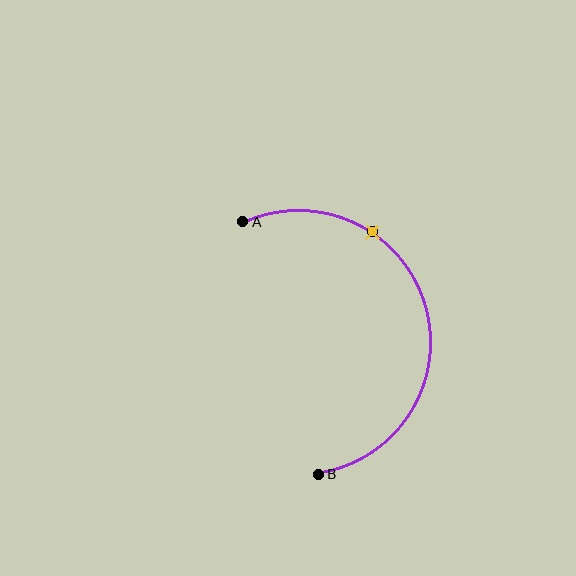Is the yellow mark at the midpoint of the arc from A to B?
No. The yellow mark lies on the arc but is closer to endpoint A. The arc midpoint would be at the point on the curve equidistant along the arc from both A and B.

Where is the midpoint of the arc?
The arc midpoint is the point on the curve farthest from the straight line joining A and B. It sits to the right of that line.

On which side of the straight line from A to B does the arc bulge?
The arc bulges to the right of the straight line connecting A and B.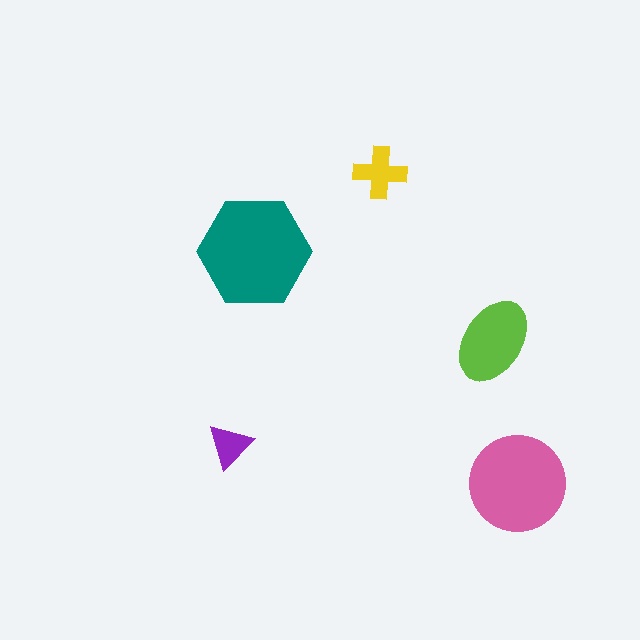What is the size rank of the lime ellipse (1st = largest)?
3rd.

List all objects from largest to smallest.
The teal hexagon, the pink circle, the lime ellipse, the yellow cross, the purple triangle.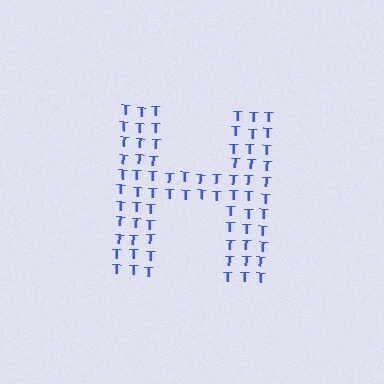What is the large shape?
The large shape is the letter H.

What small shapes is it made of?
It is made of small letter T's.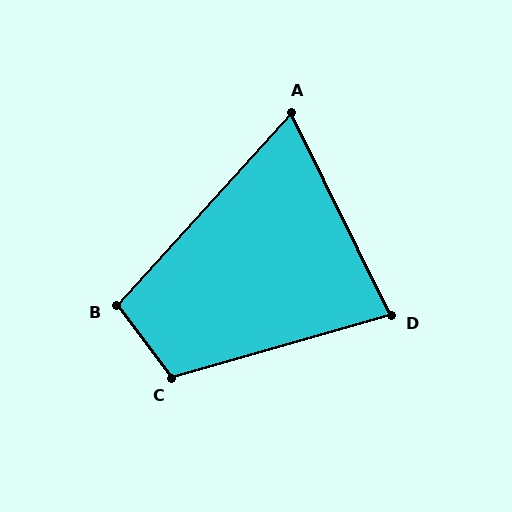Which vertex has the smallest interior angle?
A, at approximately 68 degrees.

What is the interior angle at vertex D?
Approximately 80 degrees (acute).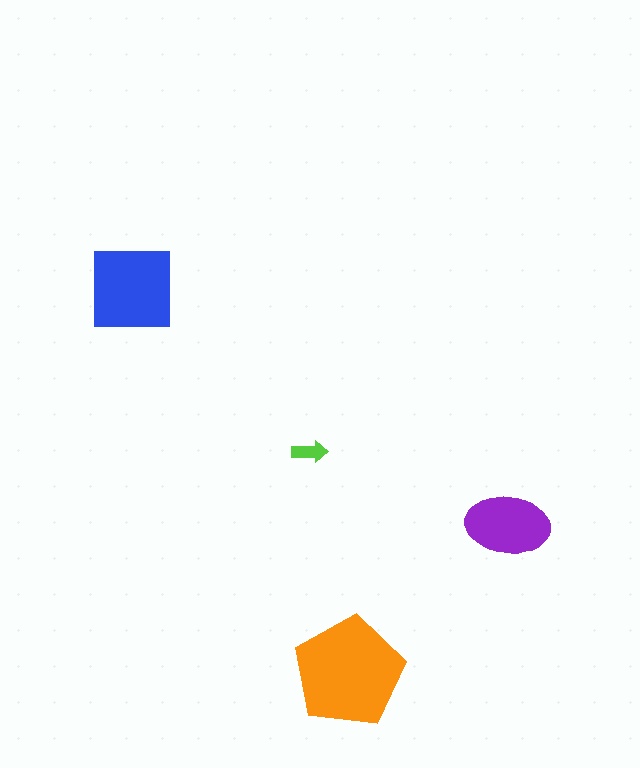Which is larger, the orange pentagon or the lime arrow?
The orange pentagon.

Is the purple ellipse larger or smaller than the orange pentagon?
Smaller.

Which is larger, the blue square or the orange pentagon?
The orange pentagon.